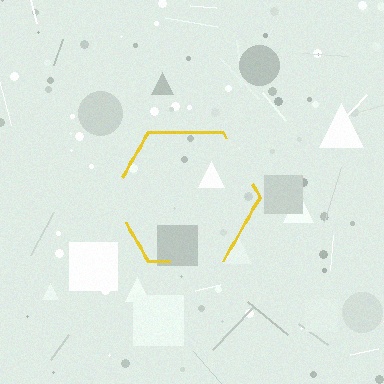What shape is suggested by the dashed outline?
The dashed outline suggests a hexagon.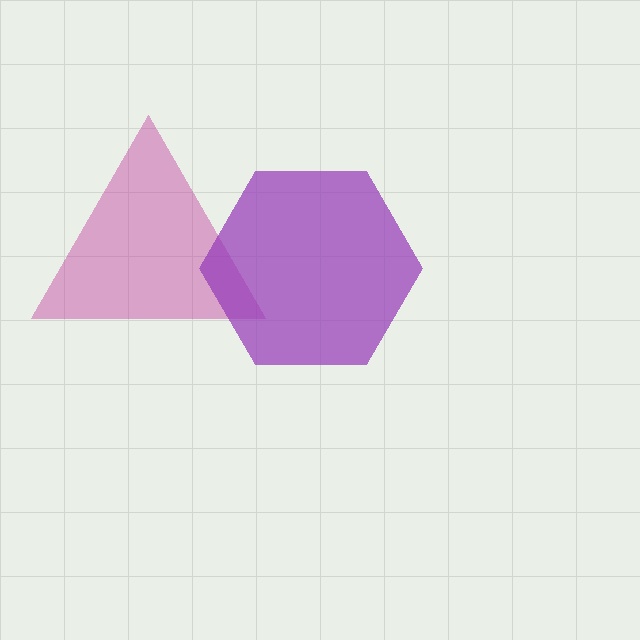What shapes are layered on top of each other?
The layered shapes are: a magenta triangle, a purple hexagon.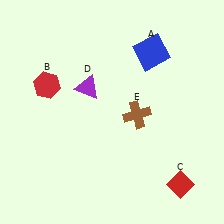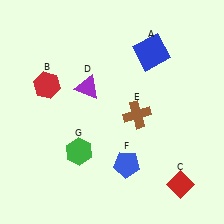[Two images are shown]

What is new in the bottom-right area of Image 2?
A blue pentagon (F) was added in the bottom-right area of Image 2.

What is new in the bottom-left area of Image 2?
A green hexagon (G) was added in the bottom-left area of Image 2.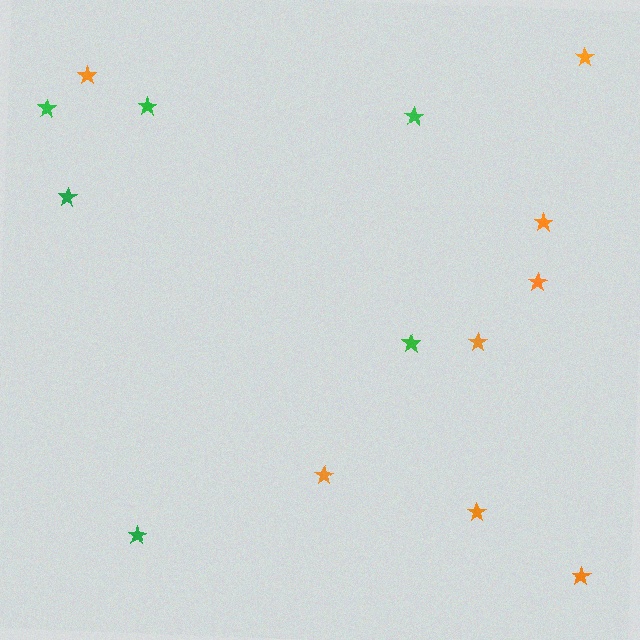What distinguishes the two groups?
There are 2 groups: one group of orange stars (8) and one group of green stars (6).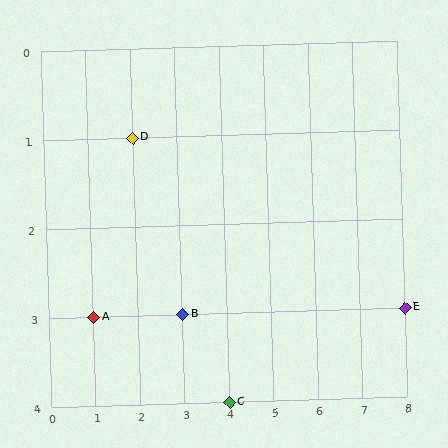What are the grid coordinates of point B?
Point B is at grid coordinates (3, 3).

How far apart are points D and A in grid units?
Points D and A are 1 column and 2 rows apart (about 2.2 grid units diagonally).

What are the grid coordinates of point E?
Point E is at grid coordinates (8, 3).